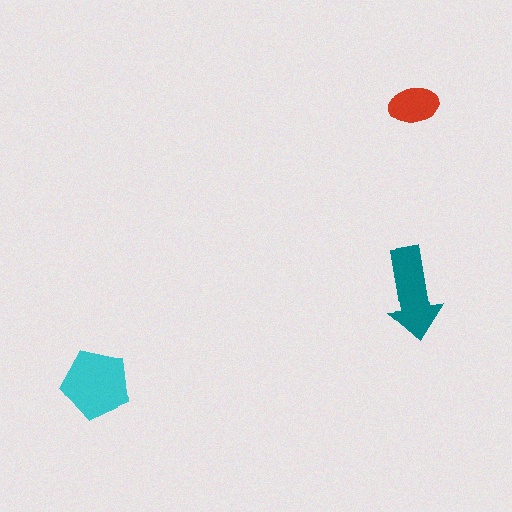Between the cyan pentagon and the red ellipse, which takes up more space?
The cyan pentagon.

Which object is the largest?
The cyan pentagon.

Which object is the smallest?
The red ellipse.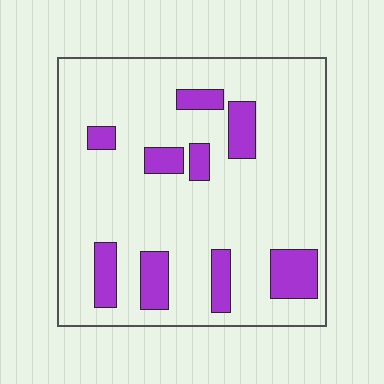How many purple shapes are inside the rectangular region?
9.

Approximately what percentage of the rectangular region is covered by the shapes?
Approximately 15%.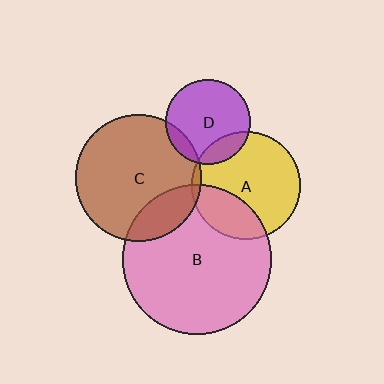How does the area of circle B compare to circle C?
Approximately 1.4 times.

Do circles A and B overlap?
Yes.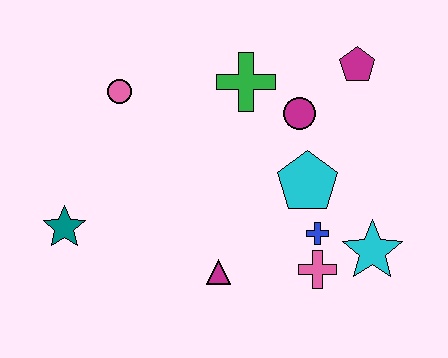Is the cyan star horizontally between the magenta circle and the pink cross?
No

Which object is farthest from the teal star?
The magenta pentagon is farthest from the teal star.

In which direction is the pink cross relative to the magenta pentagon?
The pink cross is below the magenta pentagon.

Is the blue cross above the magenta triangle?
Yes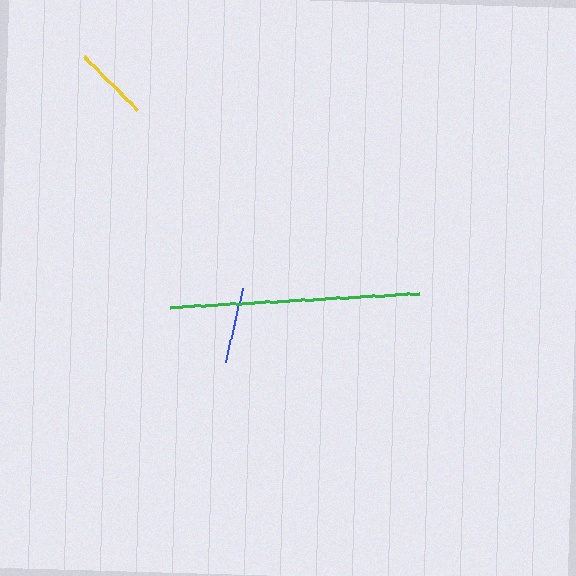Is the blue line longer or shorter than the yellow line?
The blue line is longer than the yellow line.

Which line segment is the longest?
The green line is the longest at approximately 249 pixels.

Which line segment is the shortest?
The yellow line is the shortest at approximately 76 pixels.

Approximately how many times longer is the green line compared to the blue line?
The green line is approximately 3.3 times the length of the blue line.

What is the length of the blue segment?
The blue segment is approximately 76 pixels long.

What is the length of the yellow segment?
The yellow segment is approximately 76 pixels long.